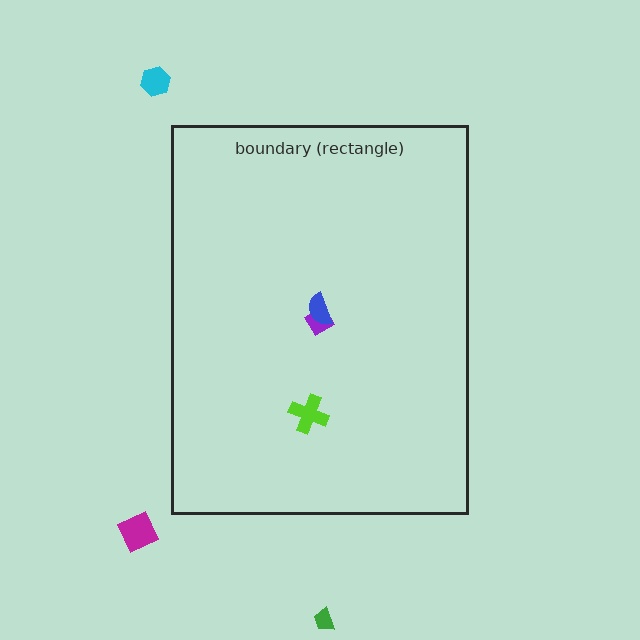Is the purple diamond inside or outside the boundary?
Inside.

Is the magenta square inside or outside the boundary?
Outside.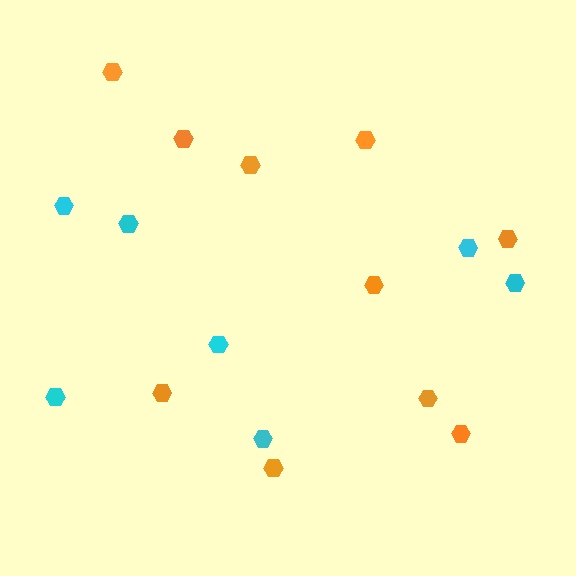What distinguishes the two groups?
There are 2 groups: one group of orange hexagons (10) and one group of cyan hexagons (7).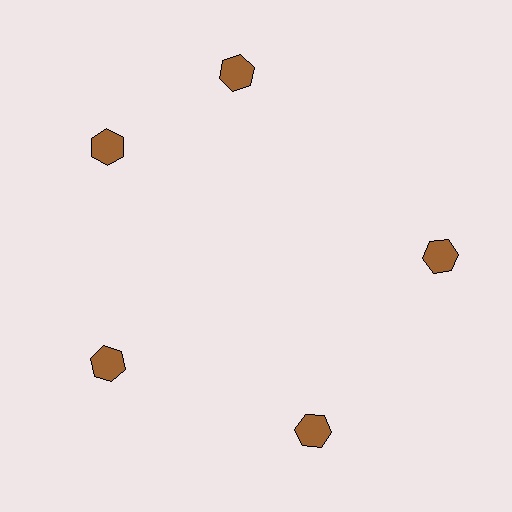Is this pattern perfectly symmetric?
No. The 5 brown hexagons are arranged in a ring, but one element near the 1 o'clock position is rotated out of alignment along the ring, breaking the 5-fold rotational symmetry.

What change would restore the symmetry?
The symmetry would be restored by rotating it back into even spacing with its neighbors so that all 5 hexagons sit at equal angles and equal distance from the center.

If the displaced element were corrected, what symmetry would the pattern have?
It would have 5-fold rotational symmetry — the pattern would map onto itself every 72 degrees.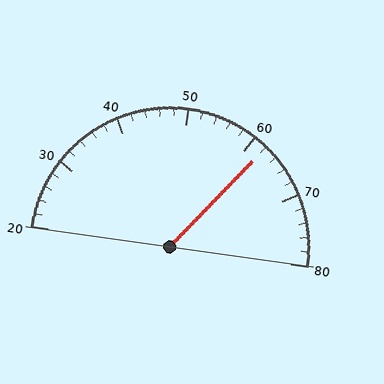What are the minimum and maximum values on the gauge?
The gauge ranges from 20 to 80.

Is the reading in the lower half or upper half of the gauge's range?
The reading is in the upper half of the range (20 to 80).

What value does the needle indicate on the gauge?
The needle indicates approximately 62.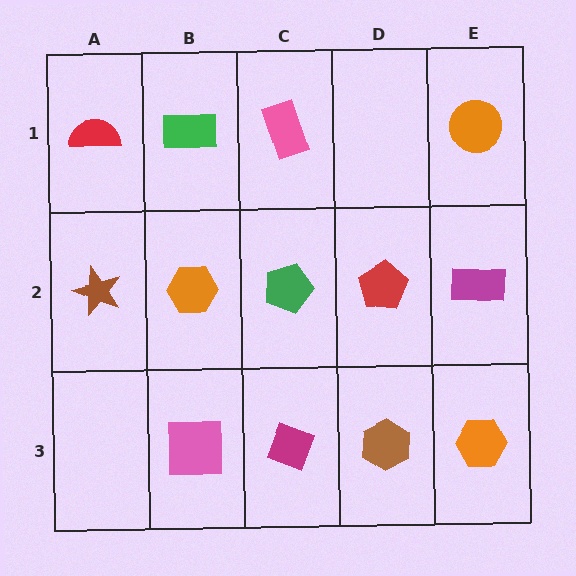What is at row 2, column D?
A red pentagon.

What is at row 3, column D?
A brown hexagon.